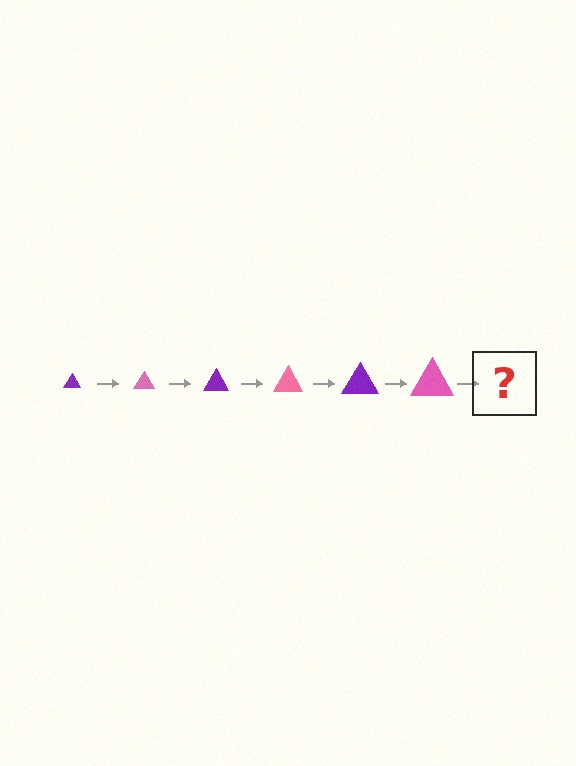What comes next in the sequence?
The next element should be a purple triangle, larger than the previous one.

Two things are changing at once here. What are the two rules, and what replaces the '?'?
The two rules are that the triangle grows larger each step and the color cycles through purple and pink. The '?' should be a purple triangle, larger than the previous one.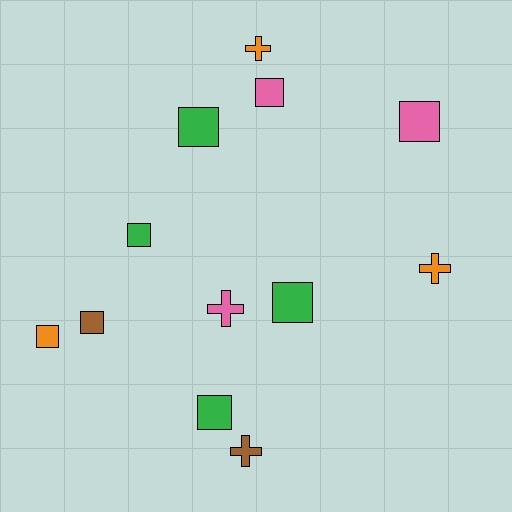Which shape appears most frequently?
Square, with 8 objects.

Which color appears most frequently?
Green, with 4 objects.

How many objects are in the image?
There are 12 objects.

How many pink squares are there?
There are 2 pink squares.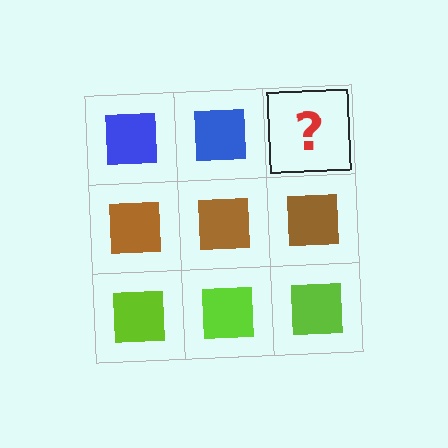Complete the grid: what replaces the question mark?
The question mark should be replaced with a blue square.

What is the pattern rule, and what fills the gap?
The rule is that each row has a consistent color. The gap should be filled with a blue square.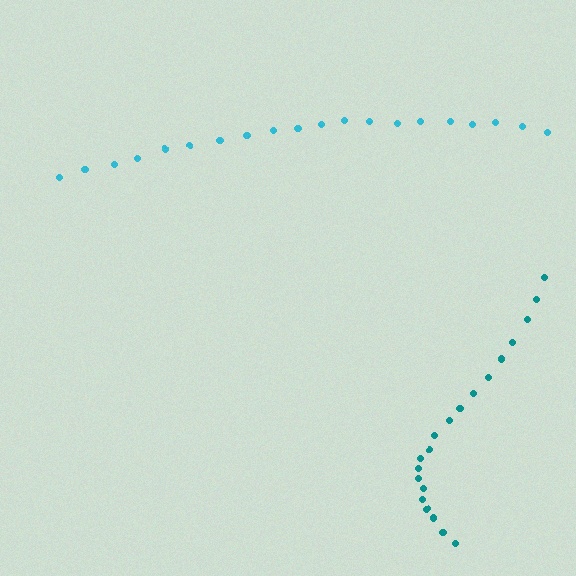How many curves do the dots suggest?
There are 2 distinct paths.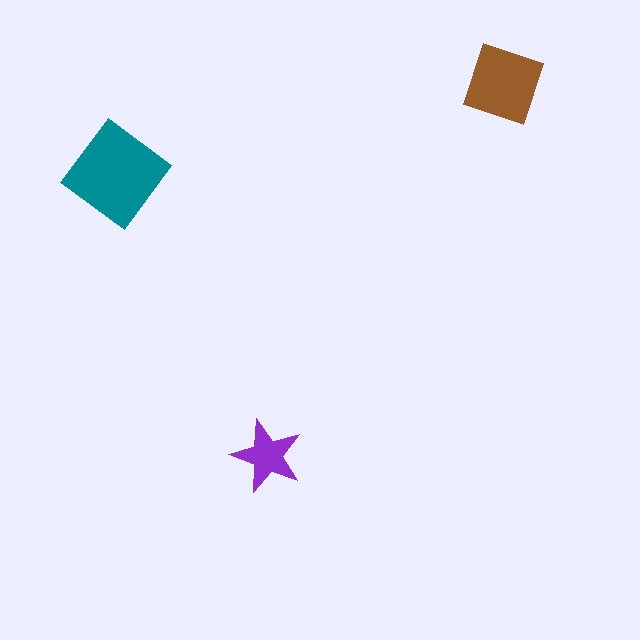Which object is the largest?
The teal diamond.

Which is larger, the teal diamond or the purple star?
The teal diamond.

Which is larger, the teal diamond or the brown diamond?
The teal diamond.